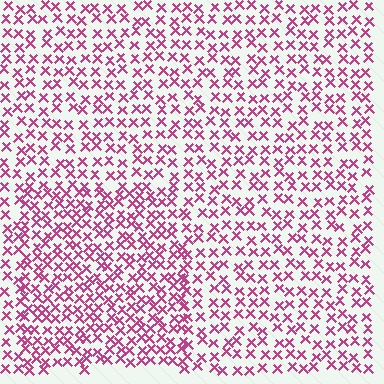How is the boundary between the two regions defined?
The boundary is defined by a change in element density (approximately 1.5x ratio). All elements are the same color, size, and shape.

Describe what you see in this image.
The image contains small magenta elements arranged at two different densities. A rectangle-shaped region is visible where the elements are more densely packed than the surrounding area.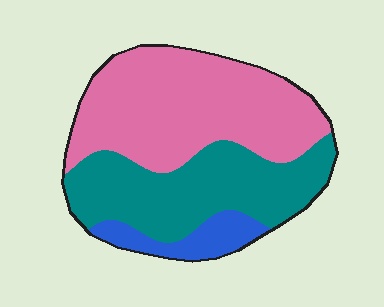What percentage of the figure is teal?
Teal covers around 40% of the figure.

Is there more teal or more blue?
Teal.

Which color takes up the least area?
Blue, at roughly 10%.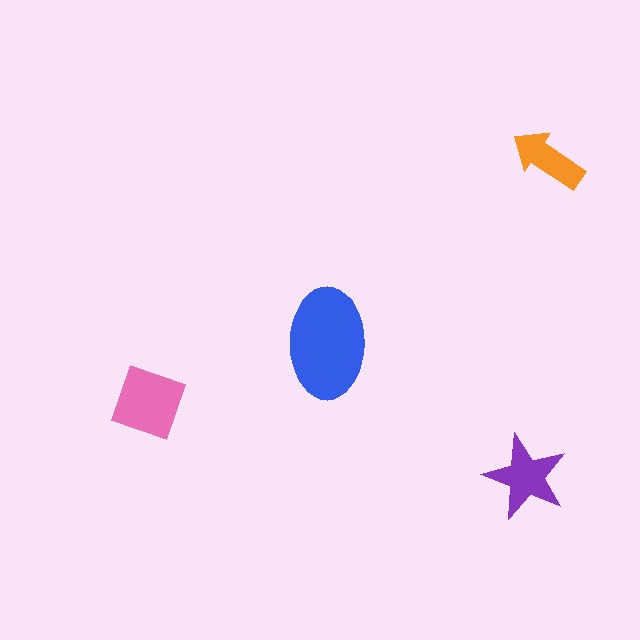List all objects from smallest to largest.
The orange arrow, the purple star, the pink diamond, the blue ellipse.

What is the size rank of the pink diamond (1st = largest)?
2nd.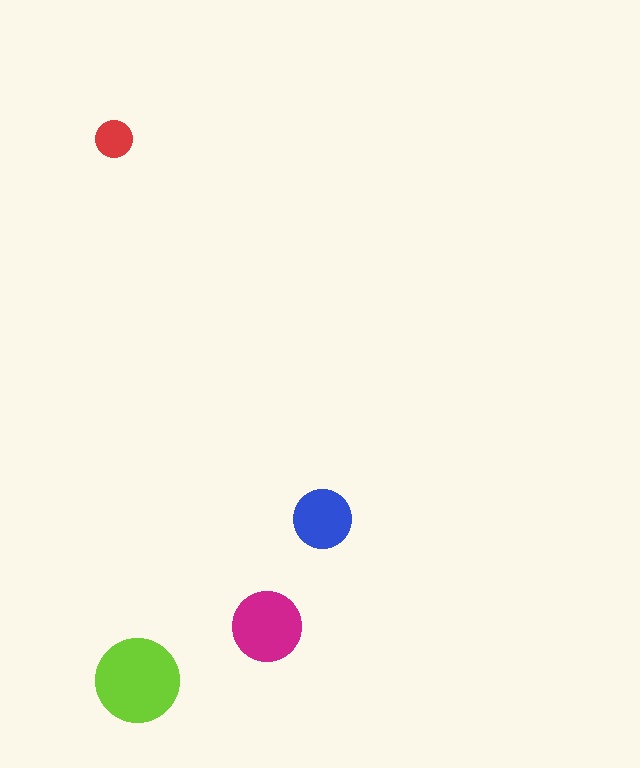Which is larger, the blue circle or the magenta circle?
The magenta one.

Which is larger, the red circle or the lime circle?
The lime one.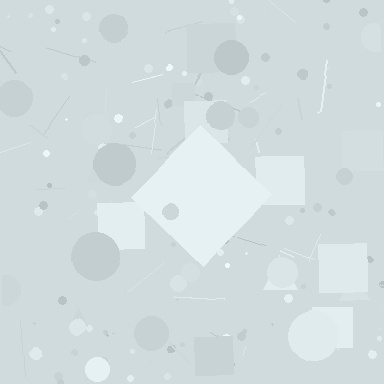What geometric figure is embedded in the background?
A diamond is embedded in the background.